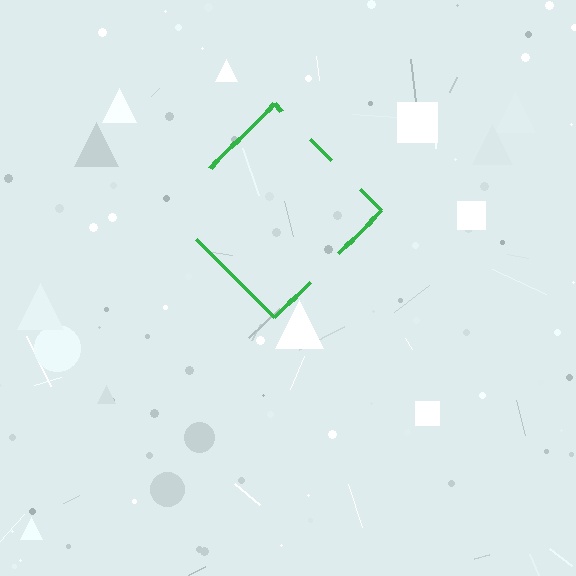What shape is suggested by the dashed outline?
The dashed outline suggests a diamond.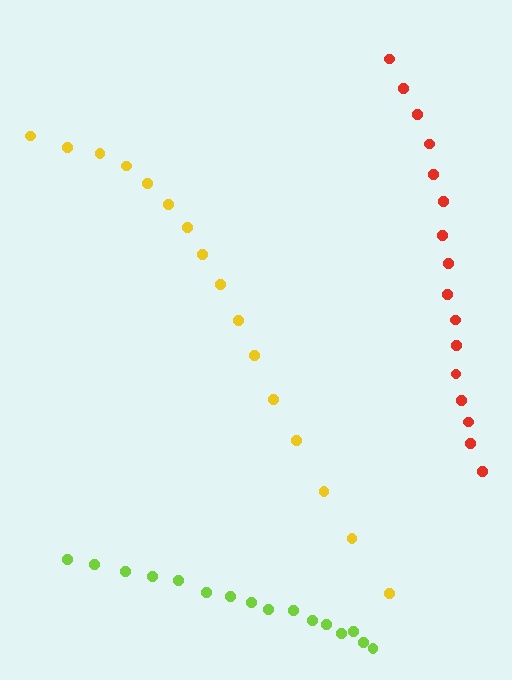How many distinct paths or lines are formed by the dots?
There are 3 distinct paths.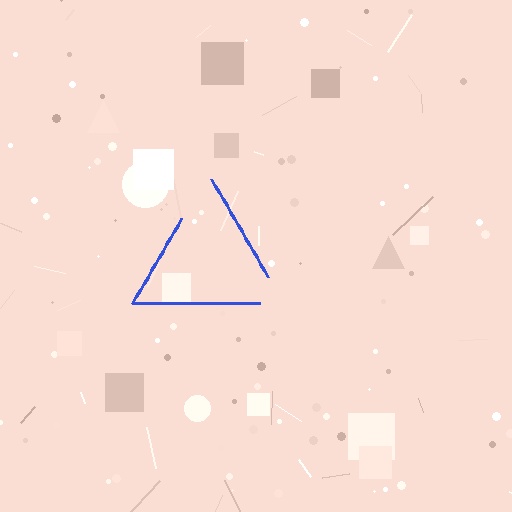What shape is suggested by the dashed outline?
The dashed outline suggests a triangle.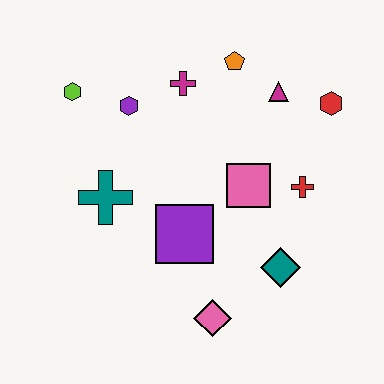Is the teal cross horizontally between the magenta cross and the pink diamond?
No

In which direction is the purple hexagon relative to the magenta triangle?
The purple hexagon is to the left of the magenta triangle.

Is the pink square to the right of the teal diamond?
No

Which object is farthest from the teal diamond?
The lime hexagon is farthest from the teal diamond.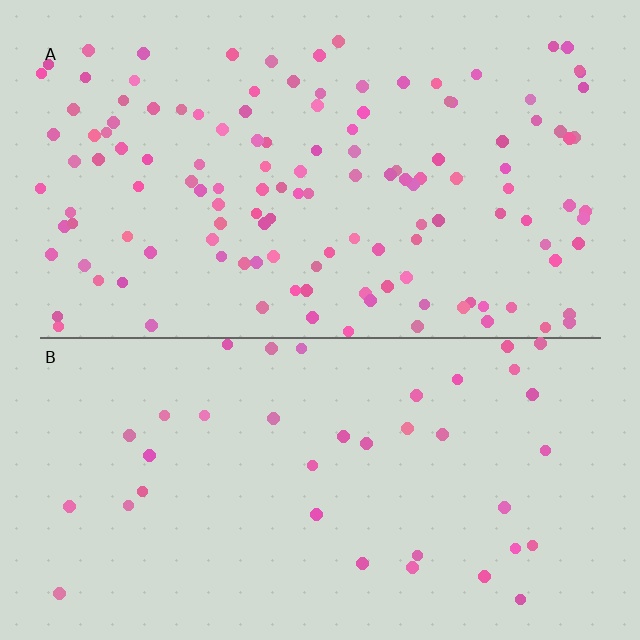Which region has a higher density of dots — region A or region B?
A (the top).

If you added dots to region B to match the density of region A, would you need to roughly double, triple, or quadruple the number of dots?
Approximately triple.